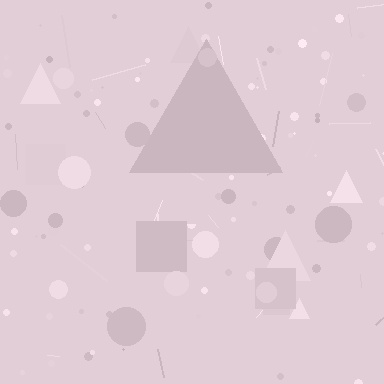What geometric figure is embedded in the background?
A triangle is embedded in the background.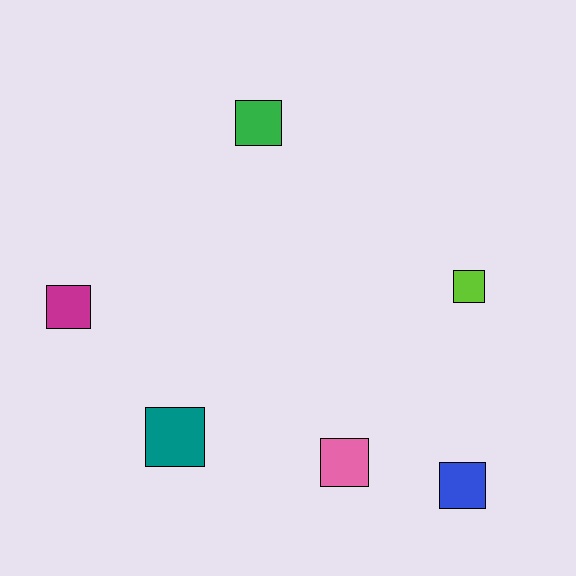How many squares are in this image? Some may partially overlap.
There are 6 squares.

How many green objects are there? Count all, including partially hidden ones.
There is 1 green object.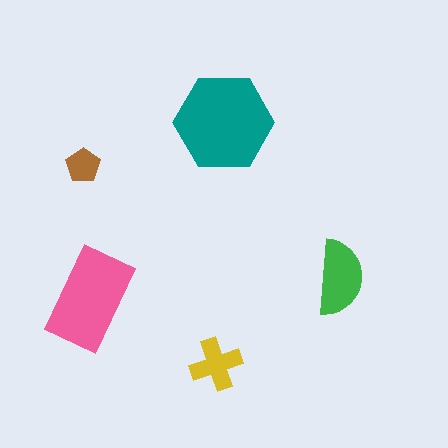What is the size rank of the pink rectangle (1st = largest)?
2nd.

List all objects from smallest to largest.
The brown pentagon, the yellow cross, the green semicircle, the pink rectangle, the teal hexagon.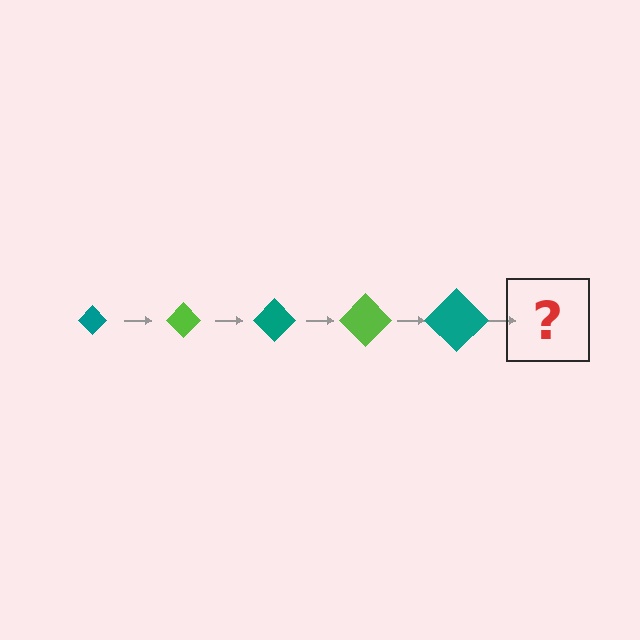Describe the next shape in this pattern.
It should be a lime diamond, larger than the previous one.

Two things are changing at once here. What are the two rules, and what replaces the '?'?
The two rules are that the diamond grows larger each step and the color cycles through teal and lime. The '?' should be a lime diamond, larger than the previous one.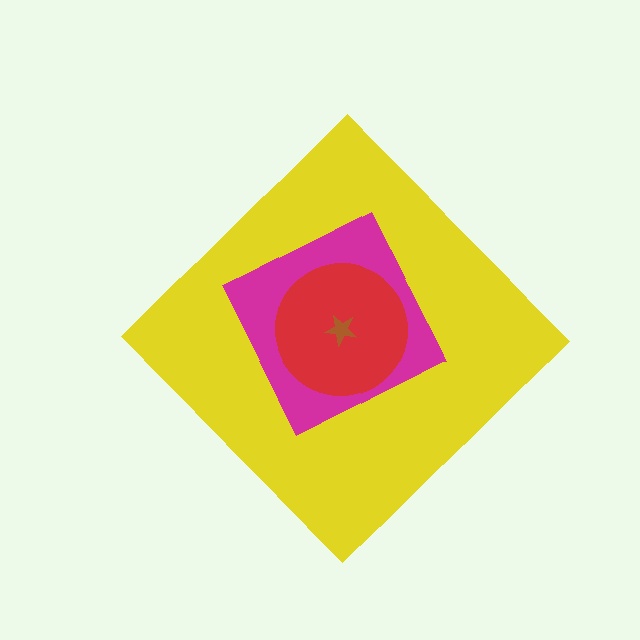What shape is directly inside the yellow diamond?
The magenta square.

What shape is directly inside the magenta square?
The red circle.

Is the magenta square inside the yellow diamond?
Yes.